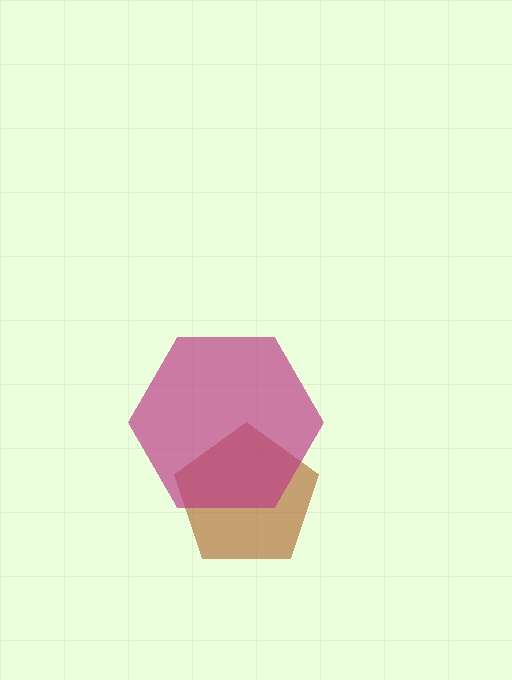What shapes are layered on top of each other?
The layered shapes are: a brown pentagon, a magenta hexagon.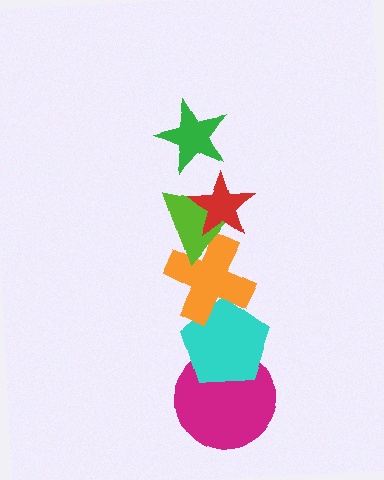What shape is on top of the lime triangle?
The red star is on top of the lime triangle.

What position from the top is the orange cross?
The orange cross is 4th from the top.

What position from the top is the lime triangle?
The lime triangle is 3rd from the top.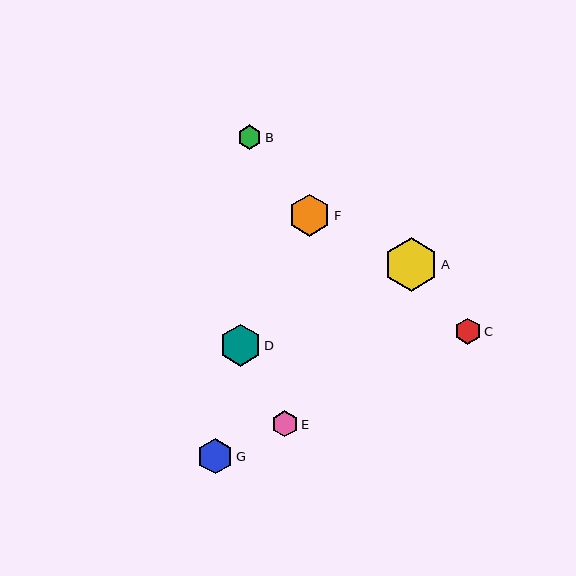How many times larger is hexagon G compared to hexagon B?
Hexagon G is approximately 1.5 times the size of hexagon B.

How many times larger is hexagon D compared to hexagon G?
Hexagon D is approximately 1.2 times the size of hexagon G.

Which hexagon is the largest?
Hexagon A is the largest with a size of approximately 54 pixels.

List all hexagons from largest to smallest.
From largest to smallest: A, D, F, G, E, C, B.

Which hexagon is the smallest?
Hexagon B is the smallest with a size of approximately 24 pixels.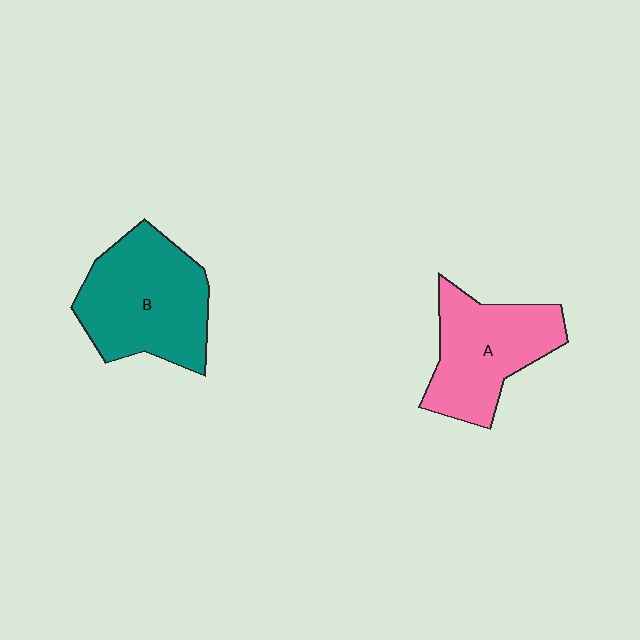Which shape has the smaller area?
Shape A (pink).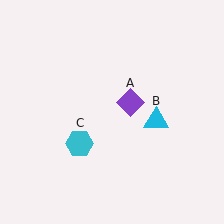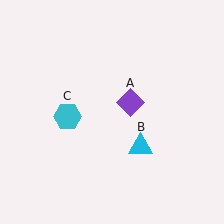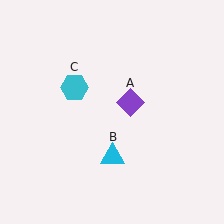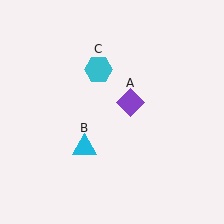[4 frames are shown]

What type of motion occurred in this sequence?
The cyan triangle (object B), cyan hexagon (object C) rotated clockwise around the center of the scene.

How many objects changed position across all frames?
2 objects changed position: cyan triangle (object B), cyan hexagon (object C).